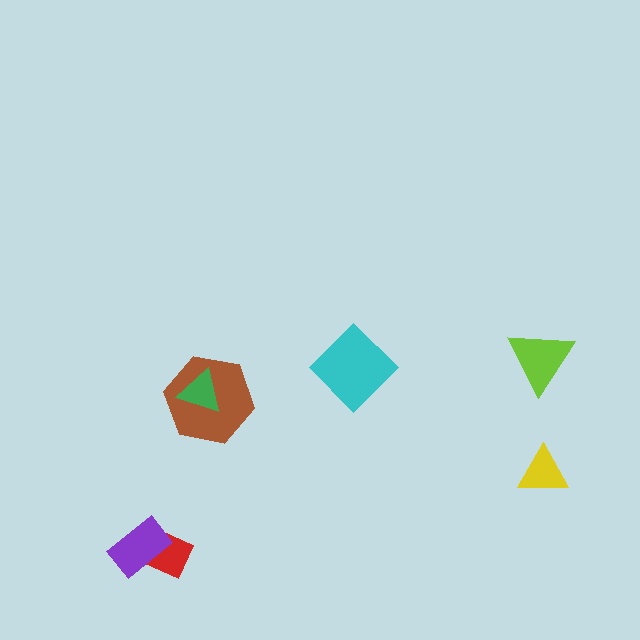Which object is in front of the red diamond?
The purple rectangle is in front of the red diamond.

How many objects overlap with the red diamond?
1 object overlaps with the red diamond.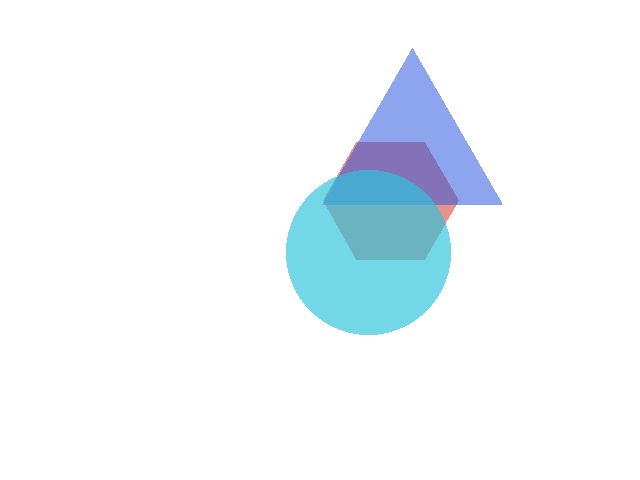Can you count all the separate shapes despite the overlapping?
Yes, there are 3 separate shapes.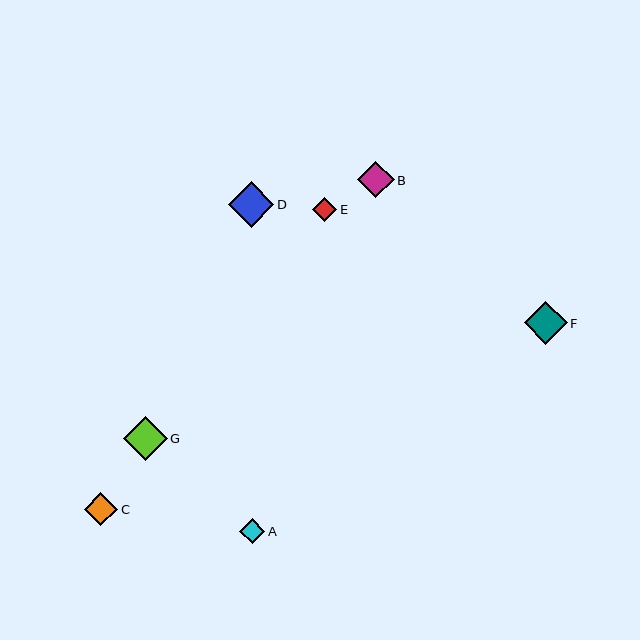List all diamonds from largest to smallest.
From largest to smallest: D, G, F, B, C, A, E.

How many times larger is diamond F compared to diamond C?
Diamond F is approximately 1.3 times the size of diamond C.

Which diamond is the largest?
Diamond D is the largest with a size of approximately 45 pixels.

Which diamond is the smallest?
Diamond E is the smallest with a size of approximately 25 pixels.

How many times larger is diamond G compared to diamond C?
Diamond G is approximately 1.3 times the size of diamond C.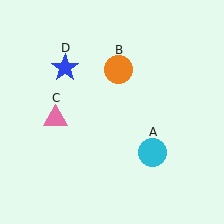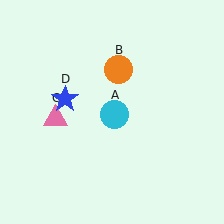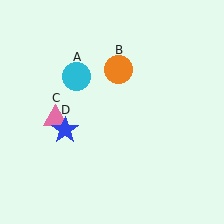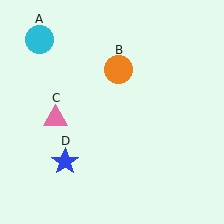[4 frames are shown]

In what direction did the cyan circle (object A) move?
The cyan circle (object A) moved up and to the left.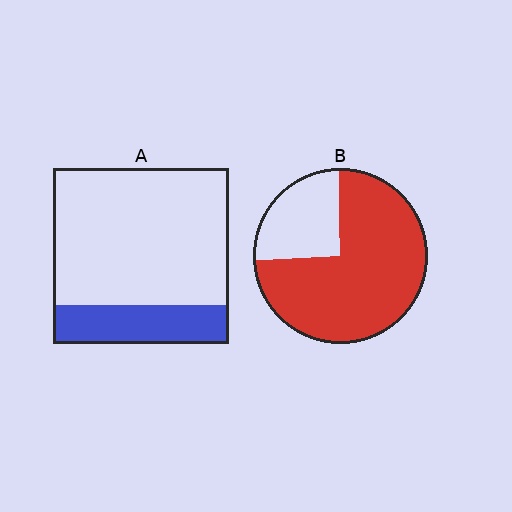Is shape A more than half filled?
No.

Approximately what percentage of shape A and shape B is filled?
A is approximately 20% and B is approximately 75%.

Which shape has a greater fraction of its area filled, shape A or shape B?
Shape B.